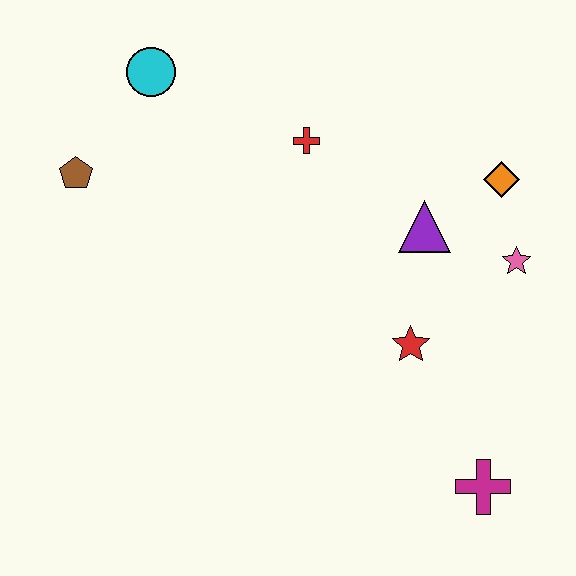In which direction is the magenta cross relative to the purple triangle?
The magenta cross is below the purple triangle.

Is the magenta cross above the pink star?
No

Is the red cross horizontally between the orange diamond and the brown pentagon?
Yes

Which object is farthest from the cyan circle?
The magenta cross is farthest from the cyan circle.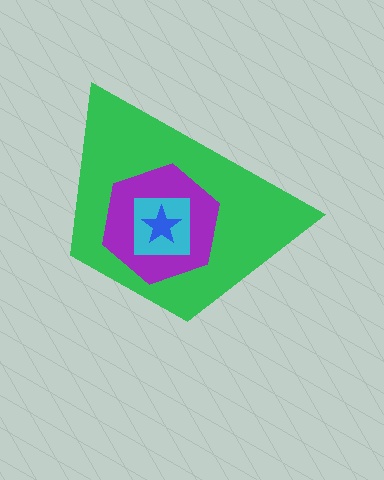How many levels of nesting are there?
4.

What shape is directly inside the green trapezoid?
The purple hexagon.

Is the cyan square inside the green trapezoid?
Yes.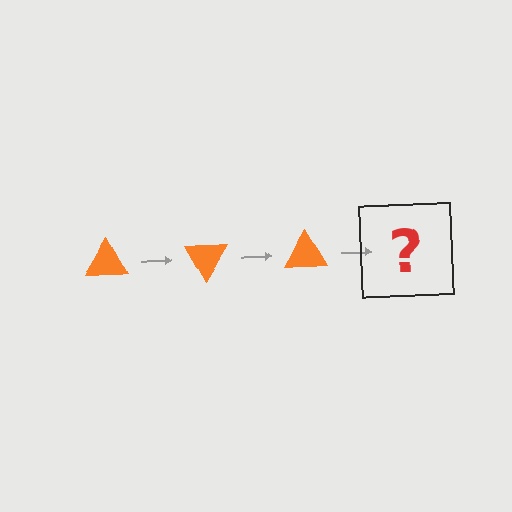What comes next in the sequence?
The next element should be an orange triangle rotated 180 degrees.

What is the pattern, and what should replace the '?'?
The pattern is that the triangle rotates 60 degrees each step. The '?' should be an orange triangle rotated 180 degrees.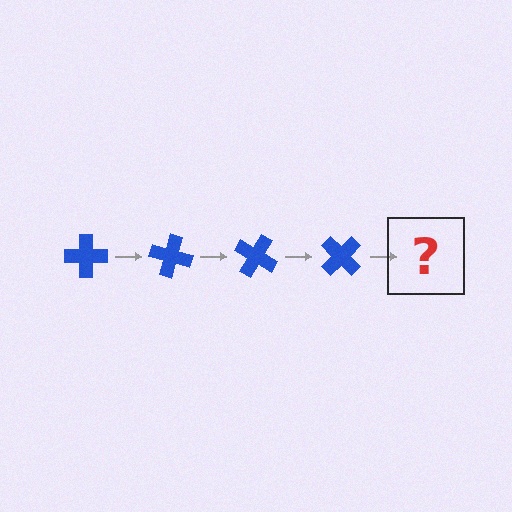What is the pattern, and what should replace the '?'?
The pattern is that the cross rotates 15 degrees each step. The '?' should be a blue cross rotated 60 degrees.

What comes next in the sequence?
The next element should be a blue cross rotated 60 degrees.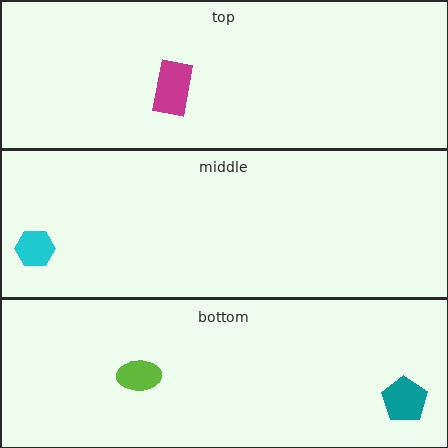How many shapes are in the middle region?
1.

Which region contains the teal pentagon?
The bottom region.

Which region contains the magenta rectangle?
The top region.